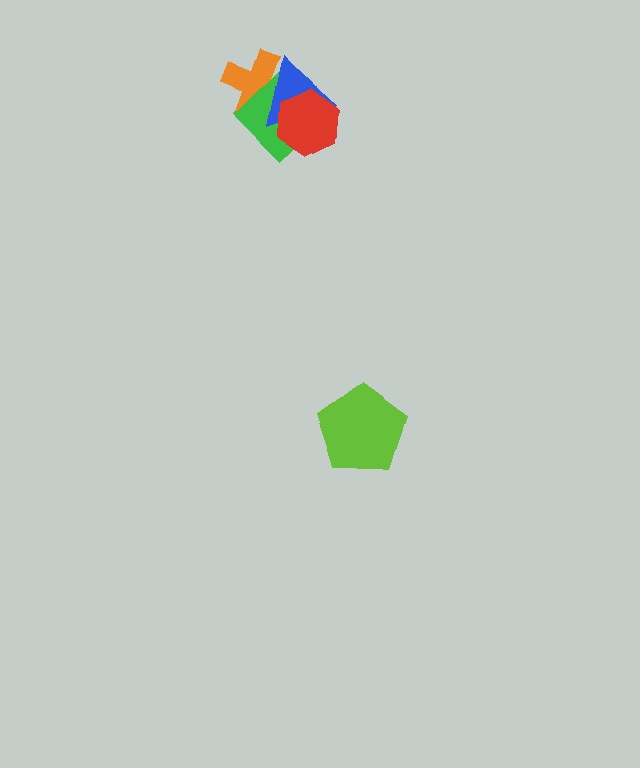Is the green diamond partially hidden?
Yes, it is partially covered by another shape.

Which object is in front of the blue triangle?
The red hexagon is in front of the blue triangle.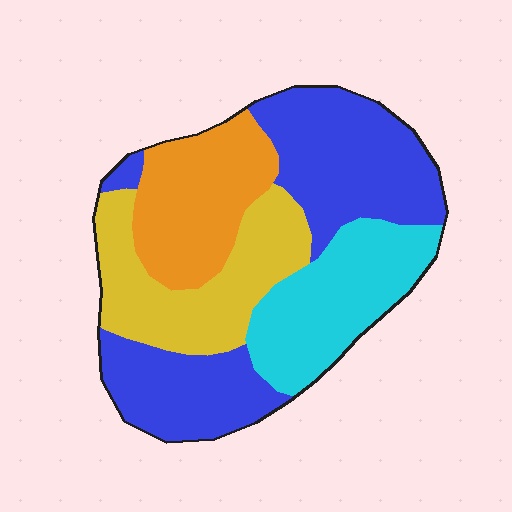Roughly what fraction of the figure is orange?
Orange covers roughly 20% of the figure.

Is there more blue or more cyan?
Blue.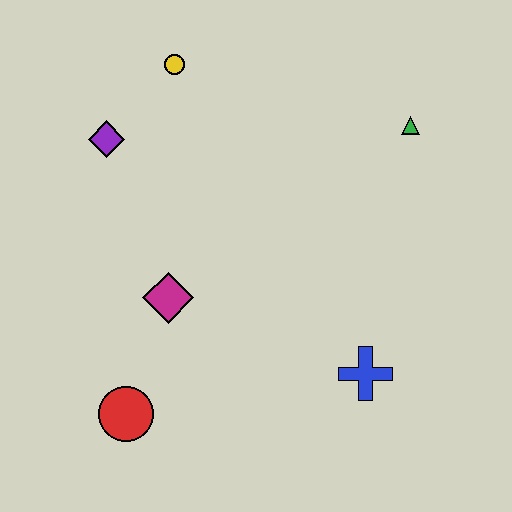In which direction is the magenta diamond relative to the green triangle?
The magenta diamond is to the left of the green triangle.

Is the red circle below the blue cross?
Yes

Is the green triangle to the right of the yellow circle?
Yes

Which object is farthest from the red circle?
The green triangle is farthest from the red circle.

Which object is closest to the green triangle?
The yellow circle is closest to the green triangle.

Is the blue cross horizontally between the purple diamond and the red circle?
No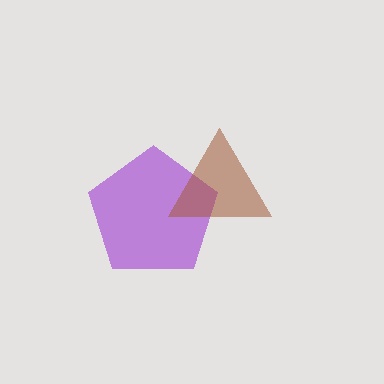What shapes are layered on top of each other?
The layered shapes are: a purple pentagon, a brown triangle.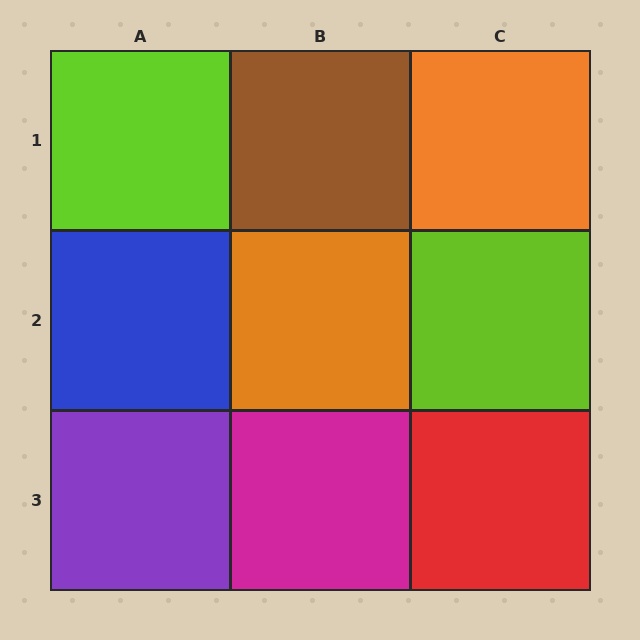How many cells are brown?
1 cell is brown.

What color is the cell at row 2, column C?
Lime.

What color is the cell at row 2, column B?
Orange.